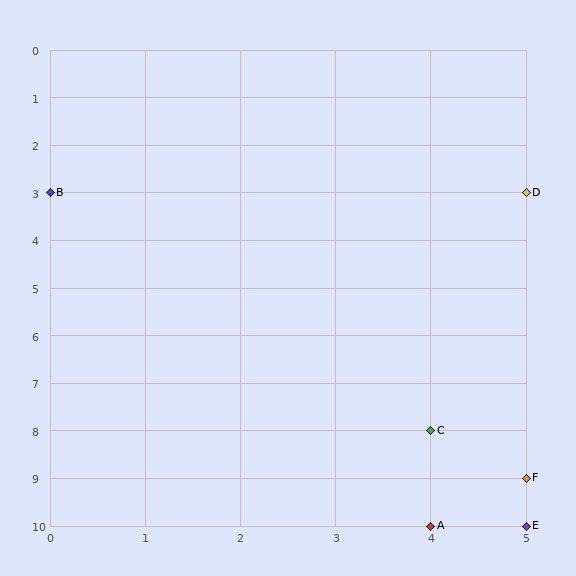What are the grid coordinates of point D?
Point D is at grid coordinates (5, 3).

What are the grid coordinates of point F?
Point F is at grid coordinates (5, 9).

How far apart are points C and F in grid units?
Points C and F are 1 column and 1 row apart (about 1.4 grid units diagonally).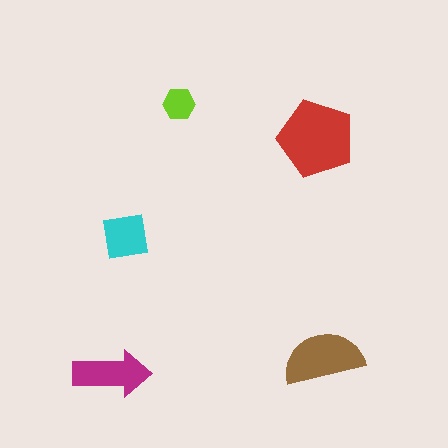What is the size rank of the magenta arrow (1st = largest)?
3rd.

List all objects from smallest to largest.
The lime hexagon, the cyan square, the magenta arrow, the brown semicircle, the red pentagon.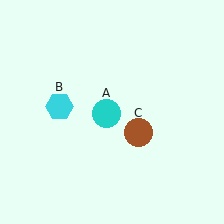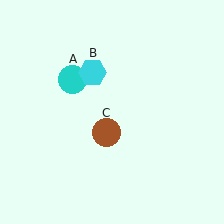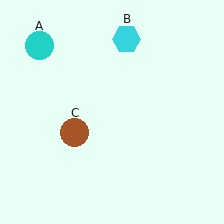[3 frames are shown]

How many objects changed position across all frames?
3 objects changed position: cyan circle (object A), cyan hexagon (object B), brown circle (object C).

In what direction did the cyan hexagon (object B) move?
The cyan hexagon (object B) moved up and to the right.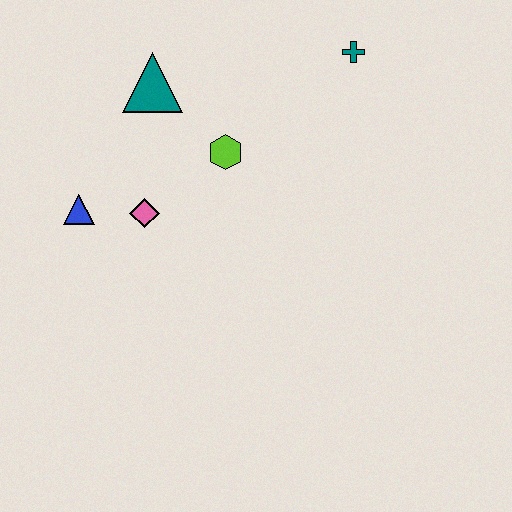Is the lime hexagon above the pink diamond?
Yes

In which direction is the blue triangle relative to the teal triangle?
The blue triangle is below the teal triangle.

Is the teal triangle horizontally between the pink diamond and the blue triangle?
No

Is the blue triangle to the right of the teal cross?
No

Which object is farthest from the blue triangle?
The teal cross is farthest from the blue triangle.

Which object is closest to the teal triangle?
The lime hexagon is closest to the teal triangle.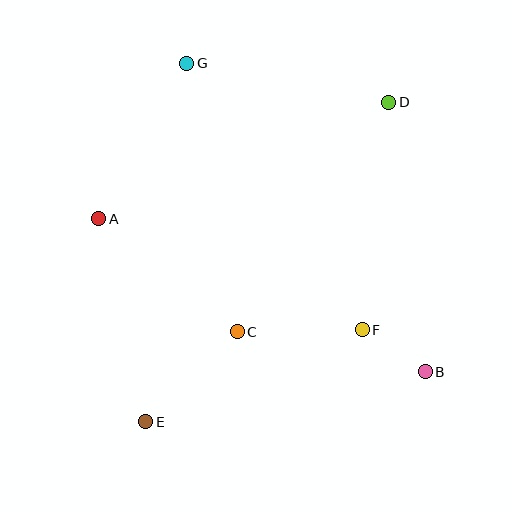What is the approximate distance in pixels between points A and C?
The distance between A and C is approximately 179 pixels.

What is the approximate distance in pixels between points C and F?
The distance between C and F is approximately 125 pixels.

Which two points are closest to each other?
Points B and F are closest to each other.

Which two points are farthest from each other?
Points D and E are farthest from each other.